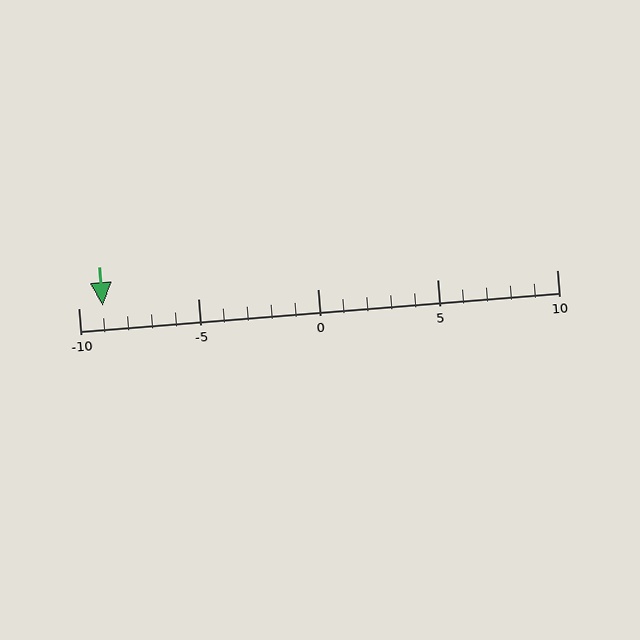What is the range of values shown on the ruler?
The ruler shows values from -10 to 10.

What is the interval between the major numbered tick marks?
The major tick marks are spaced 5 units apart.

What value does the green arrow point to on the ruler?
The green arrow points to approximately -9.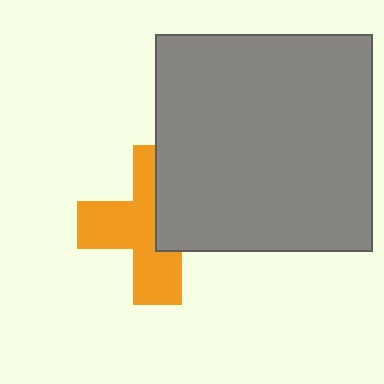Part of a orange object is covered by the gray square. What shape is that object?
It is a cross.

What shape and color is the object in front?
The object in front is a gray square.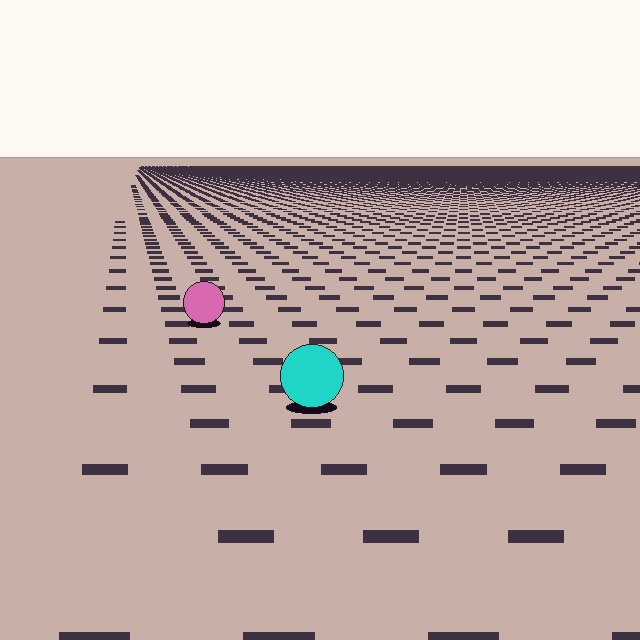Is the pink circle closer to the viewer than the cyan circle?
No. The cyan circle is closer — you can tell from the texture gradient: the ground texture is coarser near it.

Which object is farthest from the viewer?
The pink circle is farthest from the viewer. It appears smaller and the ground texture around it is denser.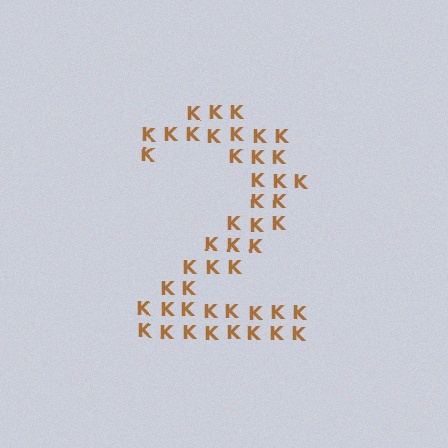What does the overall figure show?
The overall figure shows the digit 2.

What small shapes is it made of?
It is made of small letter K's.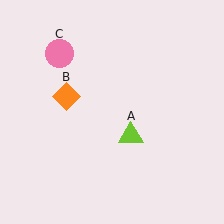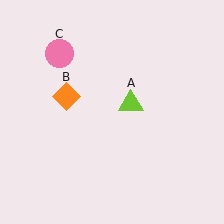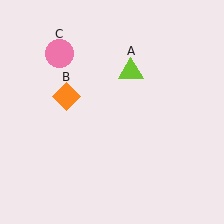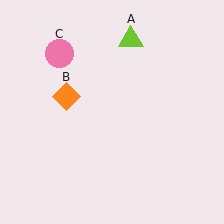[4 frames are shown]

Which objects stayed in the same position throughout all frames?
Orange diamond (object B) and pink circle (object C) remained stationary.